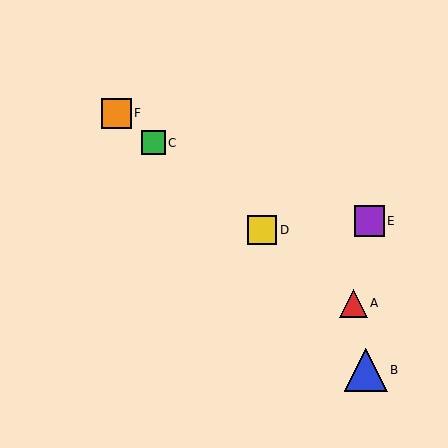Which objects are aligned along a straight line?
Objects A, C, D, F are aligned along a straight line.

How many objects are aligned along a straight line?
4 objects (A, C, D, F) are aligned along a straight line.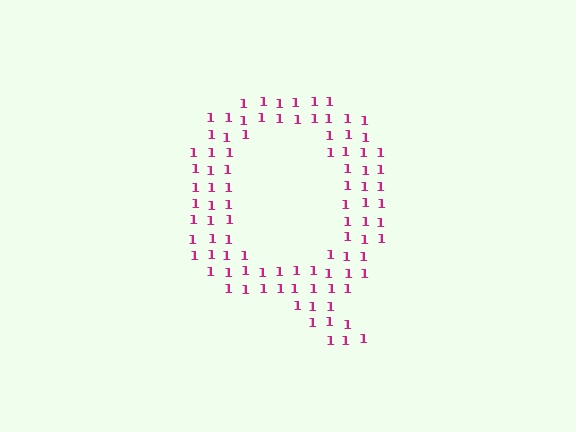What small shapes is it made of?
It is made of small digit 1's.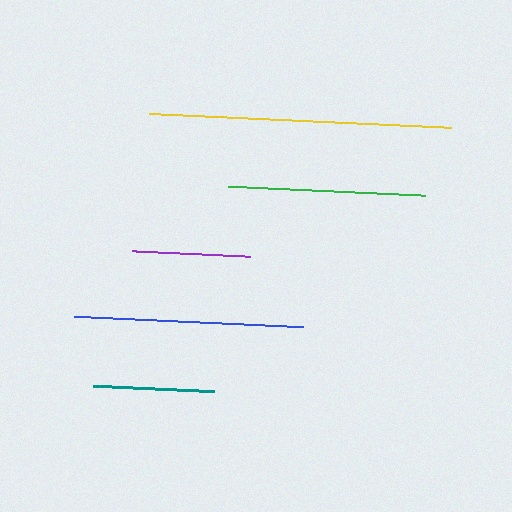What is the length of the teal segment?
The teal segment is approximately 121 pixels long.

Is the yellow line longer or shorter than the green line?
The yellow line is longer than the green line.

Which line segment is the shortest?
The purple line is the shortest at approximately 117 pixels.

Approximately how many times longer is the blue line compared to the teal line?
The blue line is approximately 1.9 times the length of the teal line.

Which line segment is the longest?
The yellow line is the longest at approximately 302 pixels.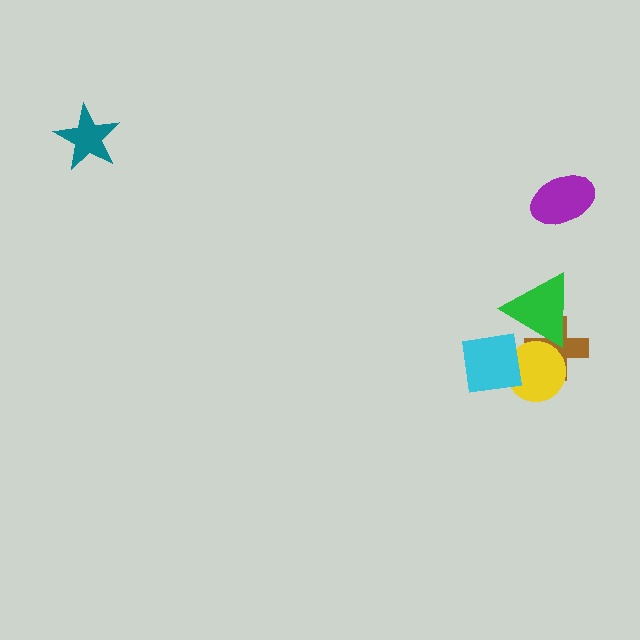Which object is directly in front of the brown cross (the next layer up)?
The green triangle is directly in front of the brown cross.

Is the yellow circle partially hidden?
Yes, it is partially covered by another shape.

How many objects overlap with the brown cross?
2 objects overlap with the brown cross.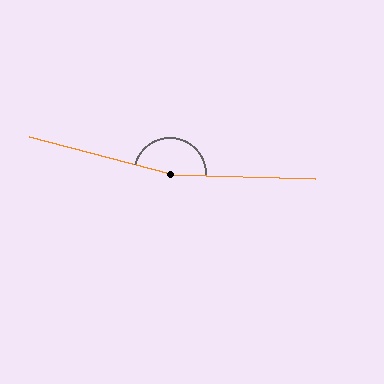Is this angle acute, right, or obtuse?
It is obtuse.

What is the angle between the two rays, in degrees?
Approximately 167 degrees.